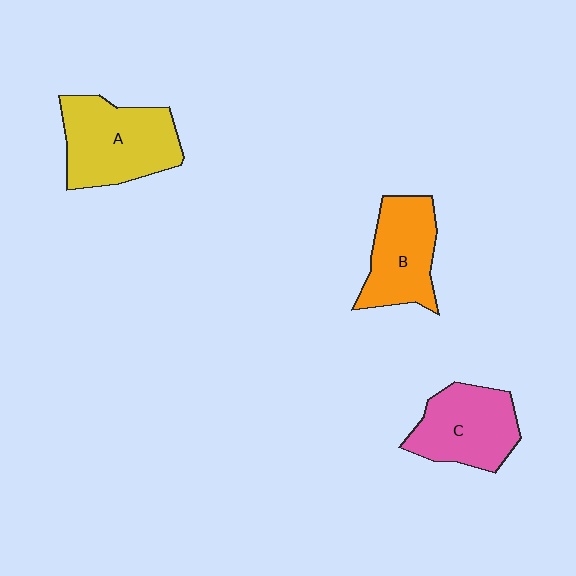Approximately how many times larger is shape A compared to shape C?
Approximately 1.2 times.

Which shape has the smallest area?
Shape B (orange).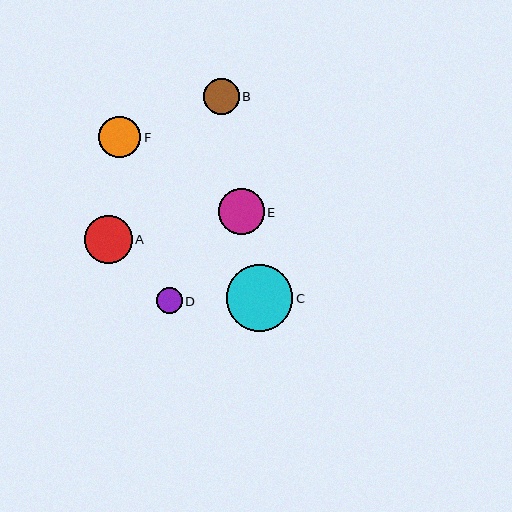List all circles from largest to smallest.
From largest to smallest: C, A, E, F, B, D.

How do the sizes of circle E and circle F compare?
Circle E and circle F are approximately the same size.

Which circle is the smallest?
Circle D is the smallest with a size of approximately 26 pixels.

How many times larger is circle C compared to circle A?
Circle C is approximately 1.4 times the size of circle A.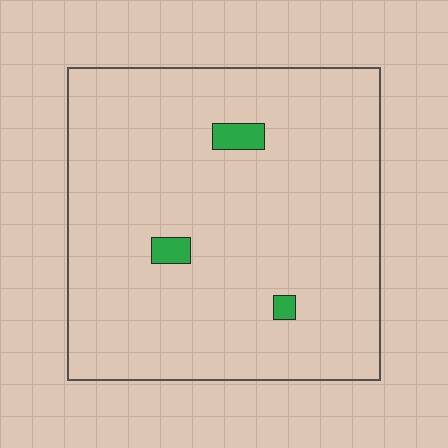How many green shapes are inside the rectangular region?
3.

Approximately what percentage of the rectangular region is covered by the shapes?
Approximately 5%.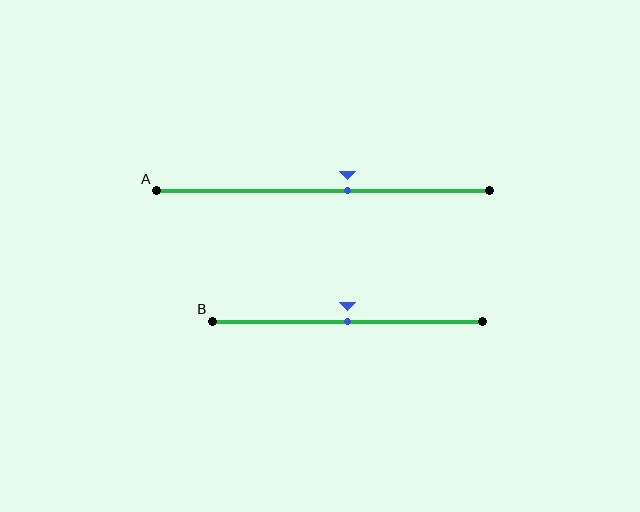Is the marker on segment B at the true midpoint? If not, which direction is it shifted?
Yes, the marker on segment B is at the true midpoint.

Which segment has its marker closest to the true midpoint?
Segment B has its marker closest to the true midpoint.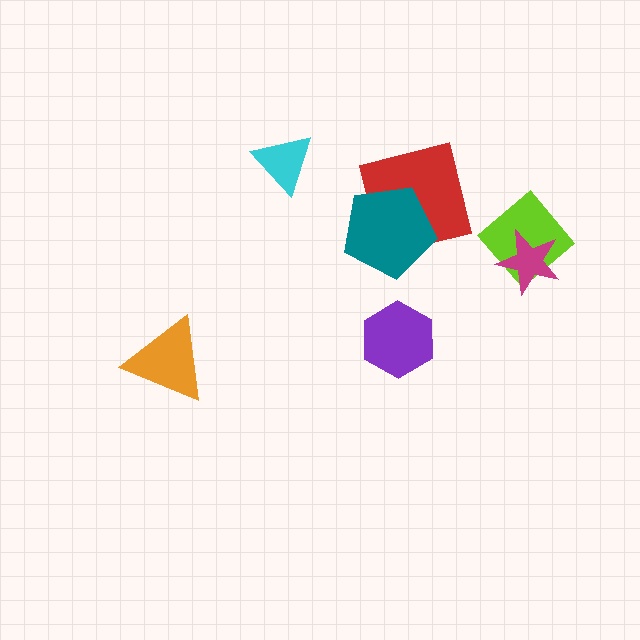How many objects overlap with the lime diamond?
1 object overlaps with the lime diamond.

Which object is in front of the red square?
The teal pentagon is in front of the red square.